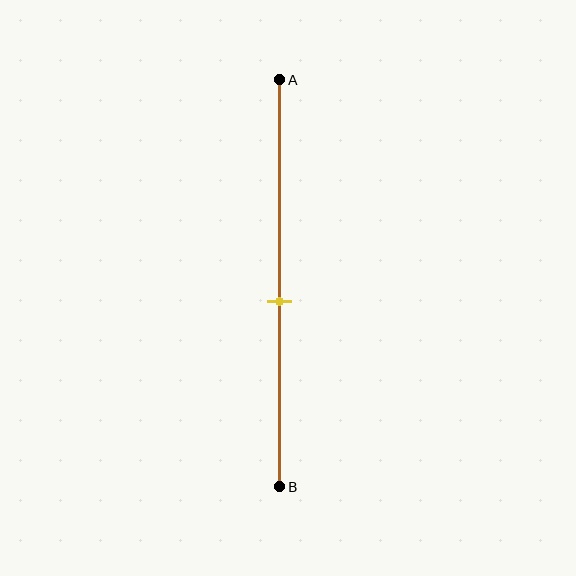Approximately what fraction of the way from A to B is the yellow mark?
The yellow mark is approximately 55% of the way from A to B.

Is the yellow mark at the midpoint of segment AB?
No, the mark is at about 55% from A, not at the 50% midpoint.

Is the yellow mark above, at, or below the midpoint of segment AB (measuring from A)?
The yellow mark is below the midpoint of segment AB.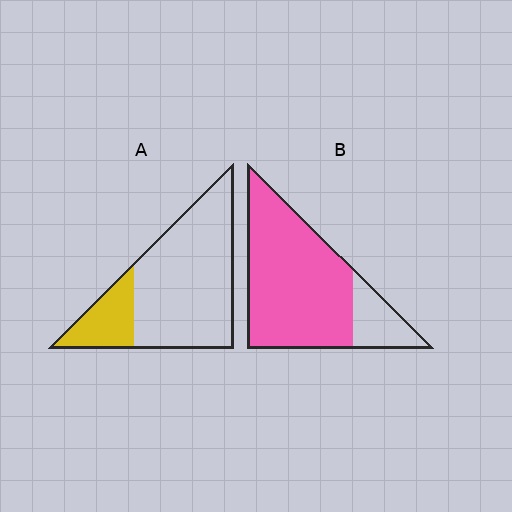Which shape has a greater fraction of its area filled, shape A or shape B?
Shape B.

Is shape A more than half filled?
No.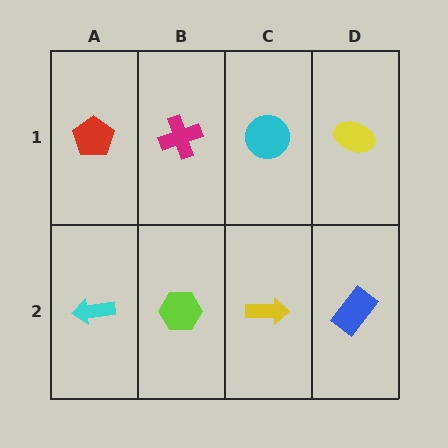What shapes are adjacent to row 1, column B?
A lime hexagon (row 2, column B), a red pentagon (row 1, column A), a cyan circle (row 1, column C).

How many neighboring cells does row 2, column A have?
2.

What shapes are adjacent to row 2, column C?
A cyan circle (row 1, column C), a lime hexagon (row 2, column B), a blue rectangle (row 2, column D).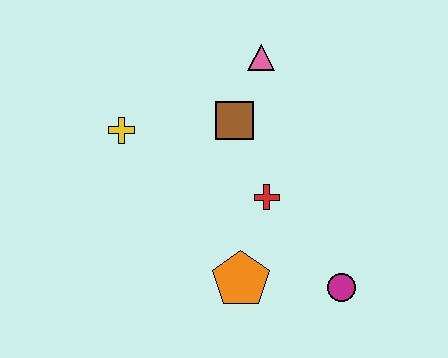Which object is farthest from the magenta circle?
The yellow cross is farthest from the magenta circle.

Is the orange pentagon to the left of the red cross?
Yes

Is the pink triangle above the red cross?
Yes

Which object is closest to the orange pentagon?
The red cross is closest to the orange pentagon.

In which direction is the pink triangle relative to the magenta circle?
The pink triangle is above the magenta circle.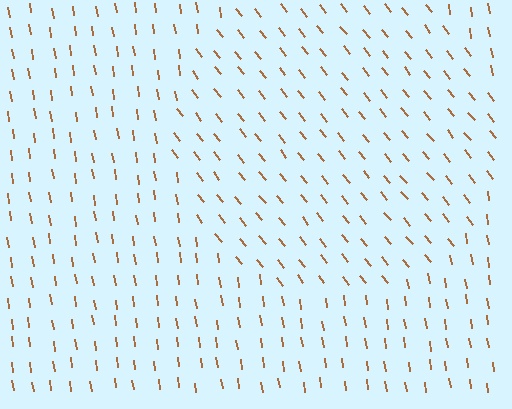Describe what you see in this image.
The image is filled with small brown line segments. A circle region in the image has lines oriented differently from the surrounding lines, creating a visible texture boundary.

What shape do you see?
I see a circle.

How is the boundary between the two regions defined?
The boundary is defined purely by a change in line orientation (approximately 31 degrees difference). All lines are the same color and thickness.